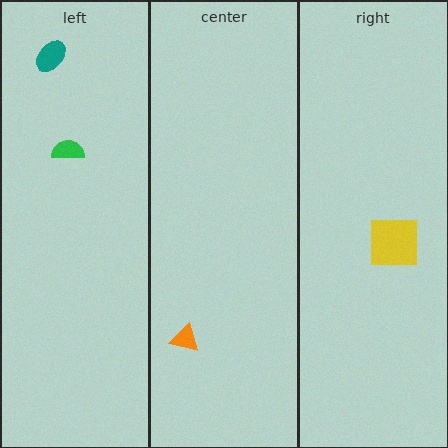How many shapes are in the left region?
2.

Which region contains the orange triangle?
The center region.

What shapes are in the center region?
The orange triangle.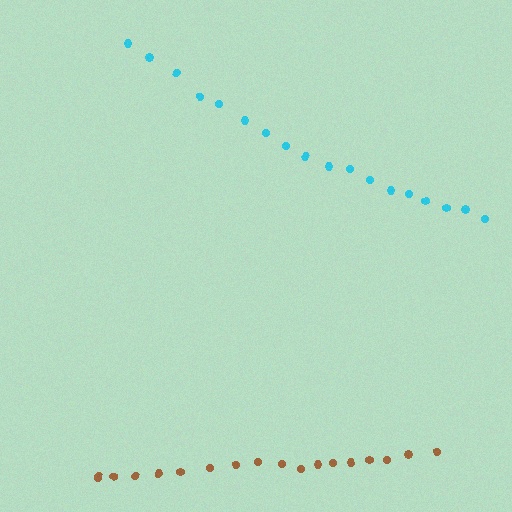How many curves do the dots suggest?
There are 2 distinct paths.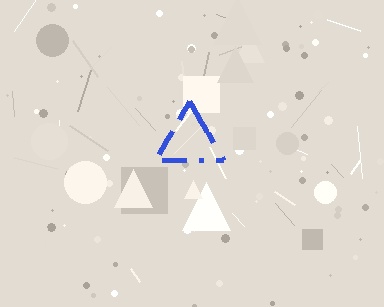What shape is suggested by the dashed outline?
The dashed outline suggests a triangle.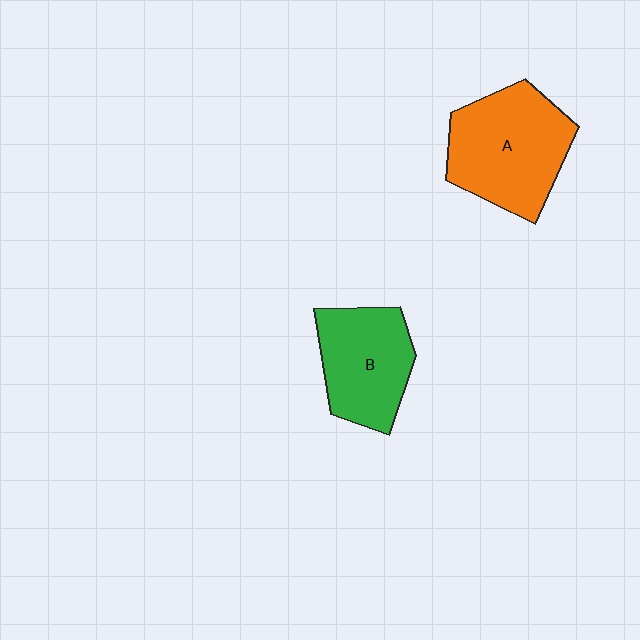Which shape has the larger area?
Shape A (orange).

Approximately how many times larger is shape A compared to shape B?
Approximately 1.3 times.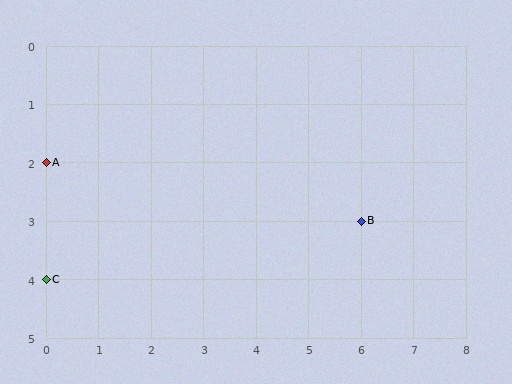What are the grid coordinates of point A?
Point A is at grid coordinates (0, 2).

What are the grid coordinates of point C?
Point C is at grid coordinates (0, 4).